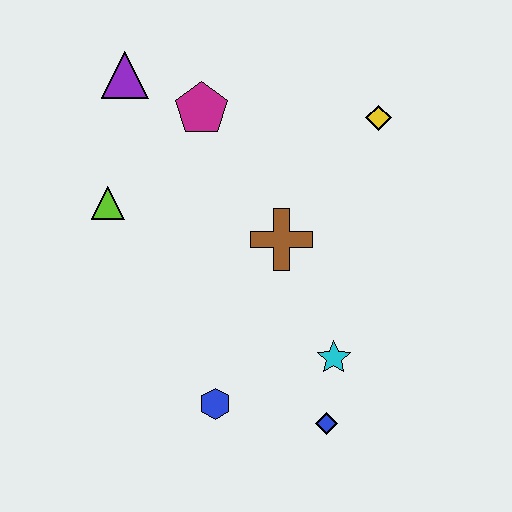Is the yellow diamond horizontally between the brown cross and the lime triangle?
No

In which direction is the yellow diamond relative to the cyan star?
The yellow diamond is above the cyan star.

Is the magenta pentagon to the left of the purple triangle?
No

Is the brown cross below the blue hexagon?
No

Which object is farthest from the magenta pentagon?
The blue diamond is farthest from the magenta pentagon.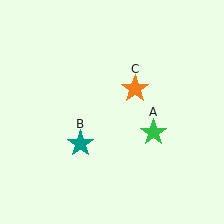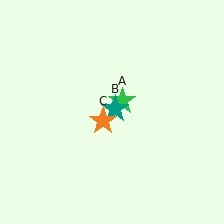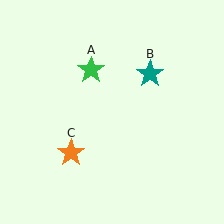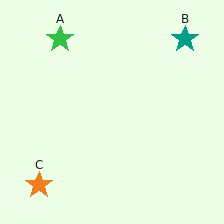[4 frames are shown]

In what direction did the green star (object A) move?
The green star (object A) moved up and to the left.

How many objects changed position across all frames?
3 objects changed position: green star (object A), teal star (object B), orange star (object C).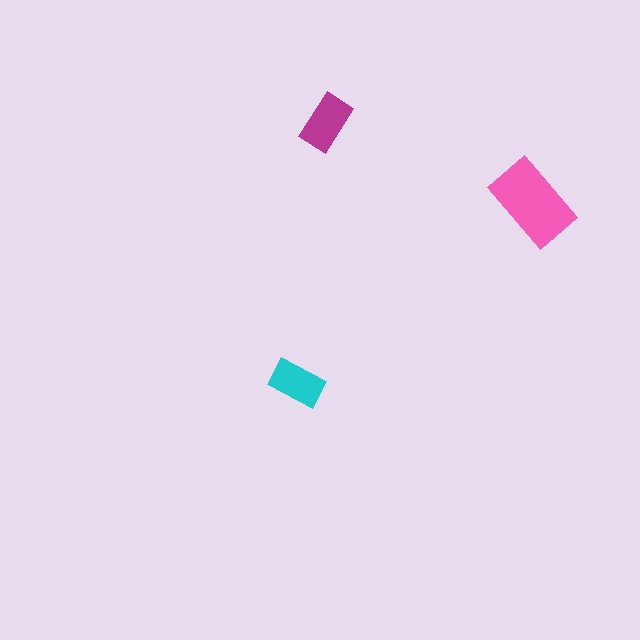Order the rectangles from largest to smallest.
the pink one, the magenta one, the cyan one.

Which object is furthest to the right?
The pink rectangle is rightmost.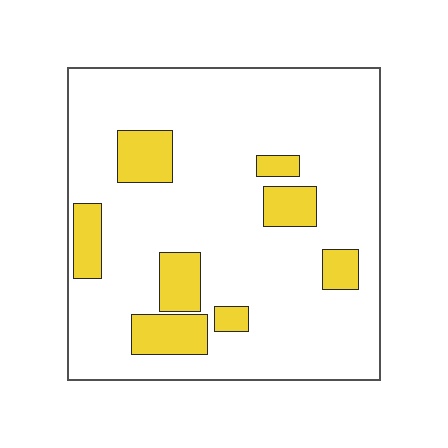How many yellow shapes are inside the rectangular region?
8.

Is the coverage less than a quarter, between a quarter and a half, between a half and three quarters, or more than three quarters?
Less than a quarter.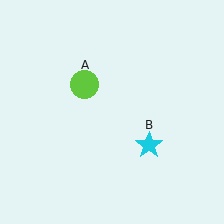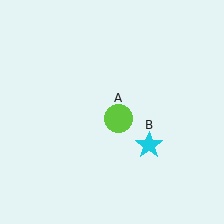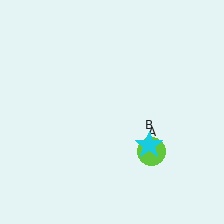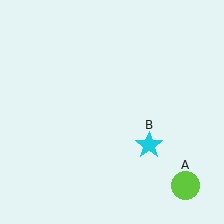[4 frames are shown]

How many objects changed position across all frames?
1 object changed position: lime circle (object A).